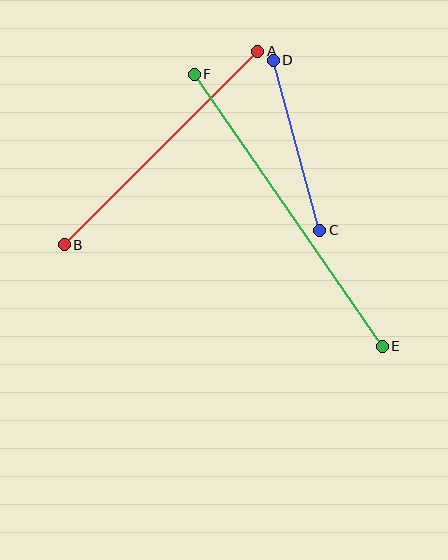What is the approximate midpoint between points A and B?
The midpoint is at approximately (161, 148) pixels.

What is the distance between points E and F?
The distance is approximately 331 pixels.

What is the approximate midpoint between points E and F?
The midpoint is at approximately (288, 210) pixels.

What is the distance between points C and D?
The distance is approximately 176 pixels.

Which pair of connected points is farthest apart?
Points E and F are farthest apart.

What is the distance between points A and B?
The distance is approximately 274 pixels.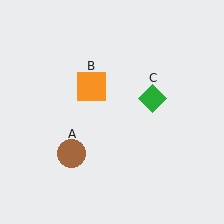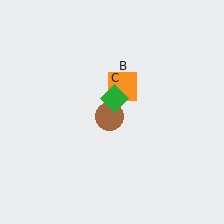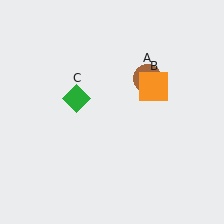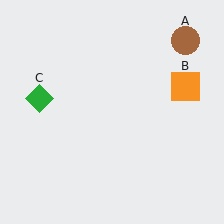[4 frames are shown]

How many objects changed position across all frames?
3 objects changed position: brown circle (object A), orange square (object B), green diamond (object C).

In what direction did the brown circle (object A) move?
The brown circle (object A) moved up and to the right.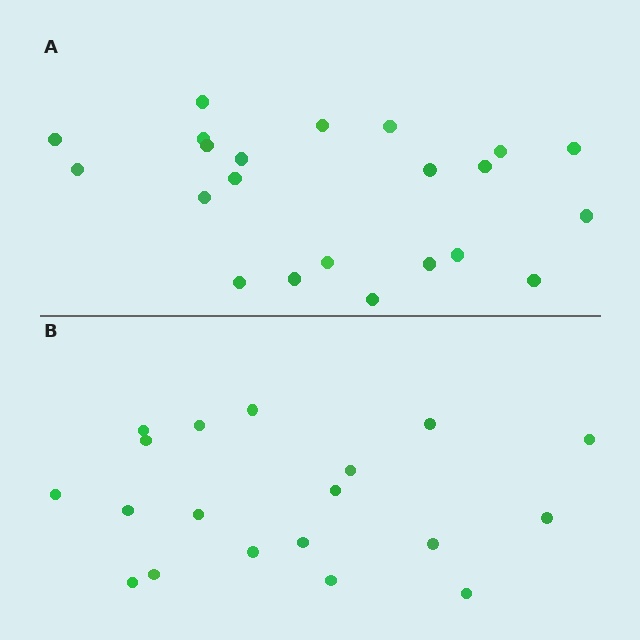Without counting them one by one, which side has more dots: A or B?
Region A (the top region) has more dots.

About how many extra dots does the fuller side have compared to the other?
Region A has just a few more — roughly 2 or 3 more dots than region B.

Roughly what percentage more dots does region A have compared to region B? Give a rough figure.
About 15% more.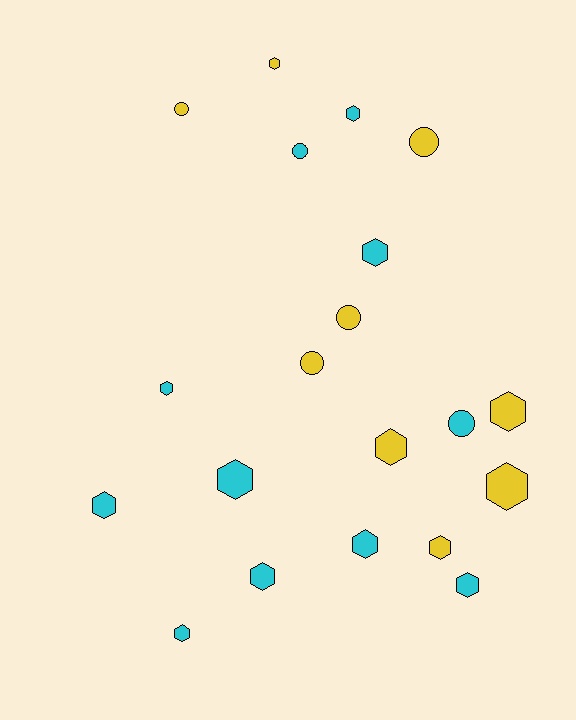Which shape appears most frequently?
Hexagon, with 14 objects.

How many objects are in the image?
There are 20 objects.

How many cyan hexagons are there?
There are 9 cyan hexagons.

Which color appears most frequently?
Cyan, with 11 objects.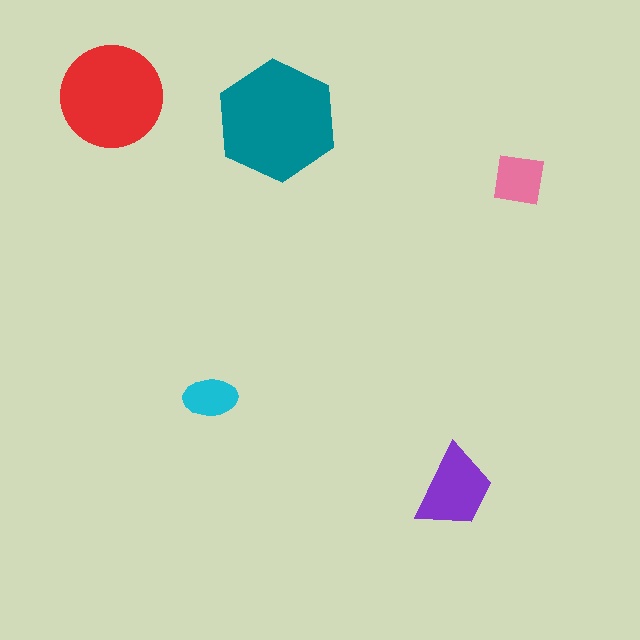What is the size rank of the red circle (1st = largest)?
2nd.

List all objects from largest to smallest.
The teal hexagon, the red circle, the purple trapezoid, the pink square, the cyan ellipse.